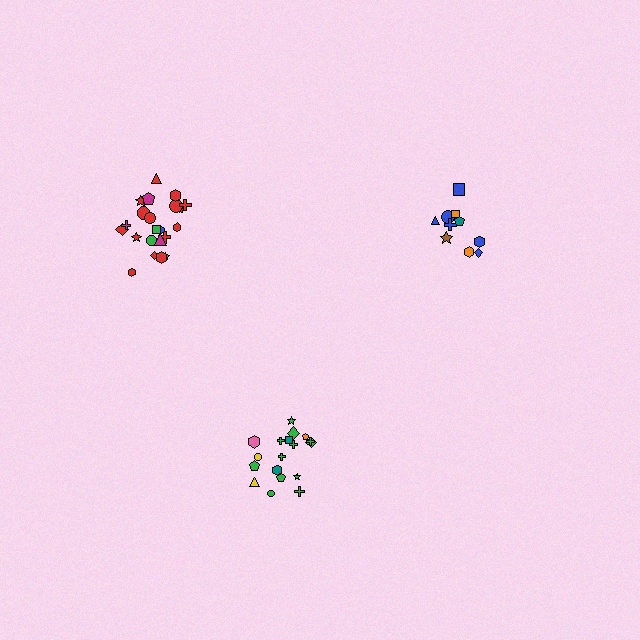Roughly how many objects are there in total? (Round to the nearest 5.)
Roughly 50 objects in total.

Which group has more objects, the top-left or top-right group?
The top-left group.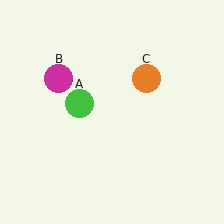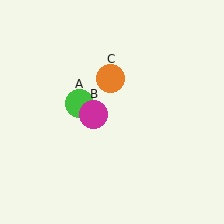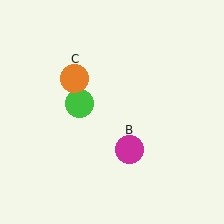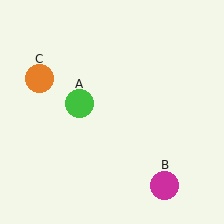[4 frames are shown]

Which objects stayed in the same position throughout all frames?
Green circle (object A) remained stationary.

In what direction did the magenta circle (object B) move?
The magenta circle (object B) moved down and to the right.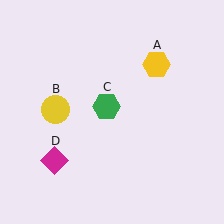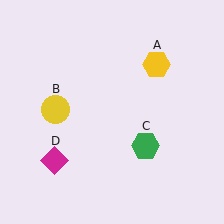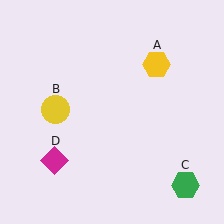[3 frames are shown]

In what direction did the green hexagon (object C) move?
The green hexagon (object C) moved down and to the right.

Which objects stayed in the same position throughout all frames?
Yellow hexagon (object A) and yellow circle (object B) and magenta diamond (object D) remained stationary.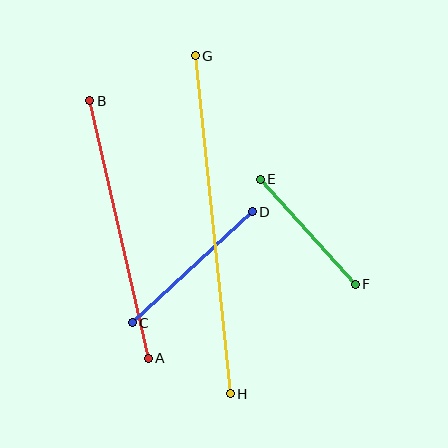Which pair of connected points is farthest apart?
Points G and H are farthest apart.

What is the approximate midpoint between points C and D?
The midpoint is at approximately (192, 267) pixels.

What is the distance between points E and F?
The distance is approximately 142 pixels.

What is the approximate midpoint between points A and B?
The midpoint is at approximately (119, 229) pixels.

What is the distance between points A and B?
The distance is approximately 264 pixels.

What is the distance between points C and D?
The distance is approximately 163 pixels.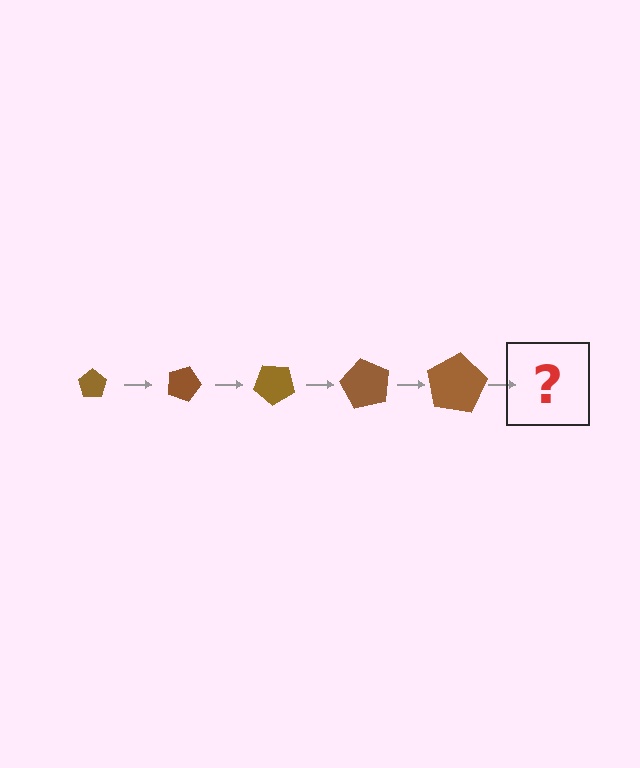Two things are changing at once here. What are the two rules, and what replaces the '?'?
The two rules are that the pentagon grows larger each step and it rotates 20 degrees each step. The '?' should be a pentagon, larger than the previous one and rotated 100 degrees from the start.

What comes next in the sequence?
The next element should be a pentagon, larger than the previous one and rotated 100 degrees from the start.